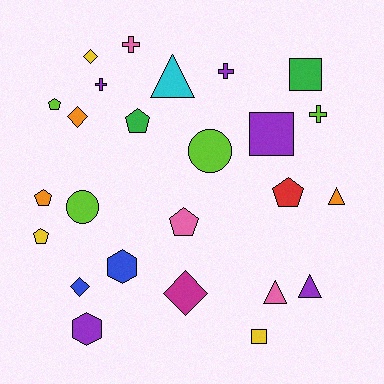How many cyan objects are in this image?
There is 1 cyan object.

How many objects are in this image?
There are 25 objects.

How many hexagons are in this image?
There are 2 hexagons.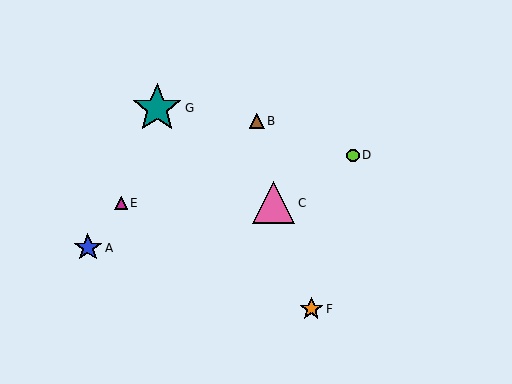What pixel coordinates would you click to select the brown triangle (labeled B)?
Click at (257, 121) to select the brown triangle B.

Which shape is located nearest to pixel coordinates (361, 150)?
The lime circle (labeled D) at (353, 155) is nearest to that location.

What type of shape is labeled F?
Shape F is an orange star.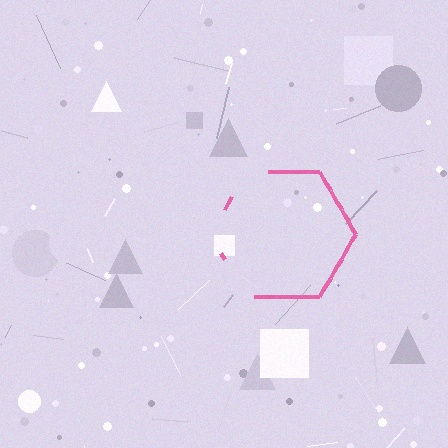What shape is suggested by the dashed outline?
The dashed outline suggests a hexagon.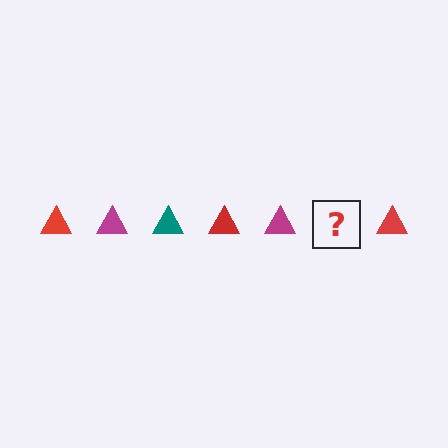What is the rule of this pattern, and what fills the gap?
The rule is that the pattern cycles through red, magenta, teal triangles. The gap should be filled with a teal triangle.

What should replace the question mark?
The question mark should be replaced with a teal triangle.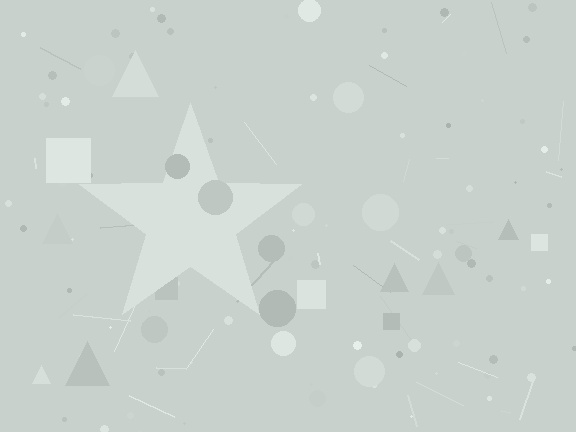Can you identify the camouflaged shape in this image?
The camouflaged shape is a star.